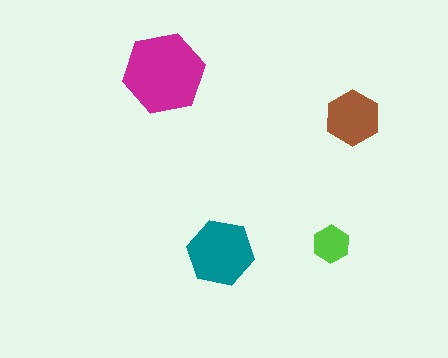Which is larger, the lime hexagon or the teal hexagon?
The teal one.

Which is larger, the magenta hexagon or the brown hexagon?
The magenta one.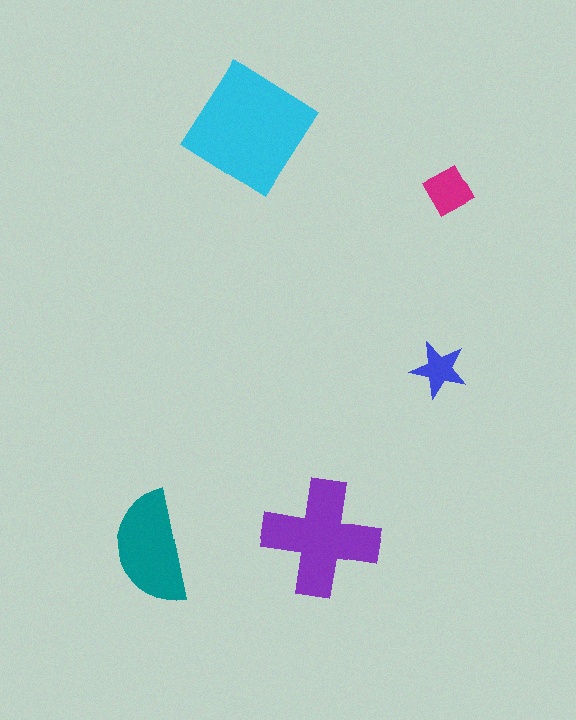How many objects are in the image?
There are 5 objects in the image.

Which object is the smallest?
The blue star.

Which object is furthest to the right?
The magenta diamond is rightmost.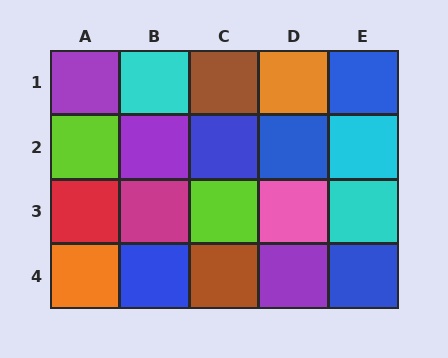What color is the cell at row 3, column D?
Pink.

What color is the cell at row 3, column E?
Cyan.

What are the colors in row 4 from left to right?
Orange, blue, brown, purple, blue.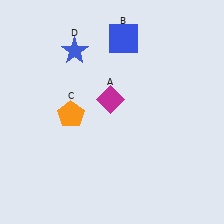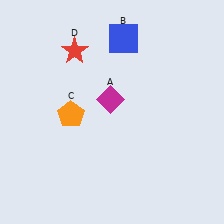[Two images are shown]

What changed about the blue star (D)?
In Image 1, D is blue. In Image 2, it changed to red.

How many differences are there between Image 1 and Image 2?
There is 1 difference between the two images.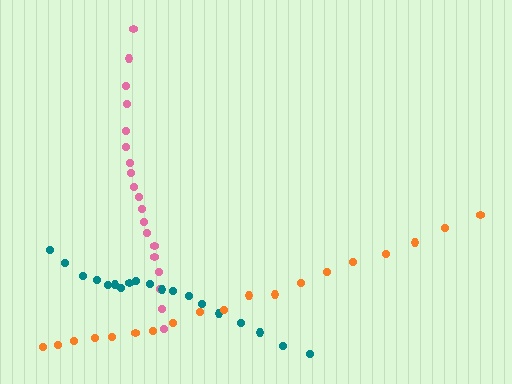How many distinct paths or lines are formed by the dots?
There are 3 distinct paths.